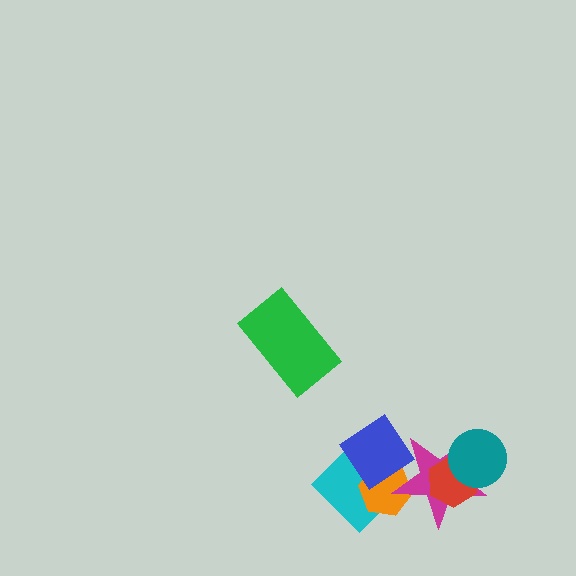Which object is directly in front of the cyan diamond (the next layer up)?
The orange hexagon is directly in front of the cyan diamond.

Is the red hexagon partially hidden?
Yes, it is partially covered by another shape.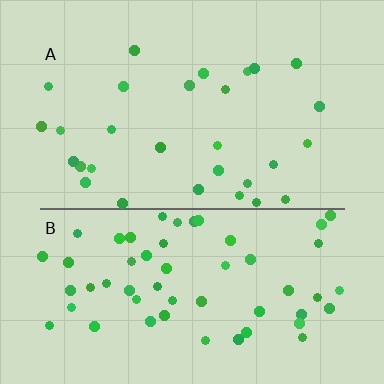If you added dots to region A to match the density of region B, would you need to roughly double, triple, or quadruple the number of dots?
Approximately double.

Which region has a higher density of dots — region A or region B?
B (the bottom).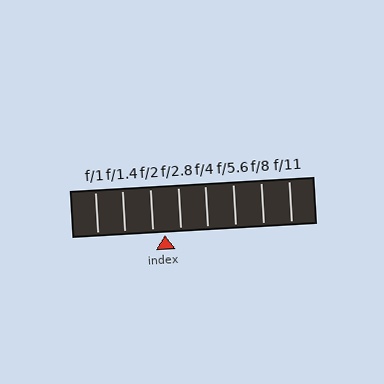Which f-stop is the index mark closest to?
The index mark is closest to f/2.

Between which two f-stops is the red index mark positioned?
The index mark is between f/2 and f/2.8.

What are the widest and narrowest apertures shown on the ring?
The widest aperture shown is f/1 and the narrowest is f/11.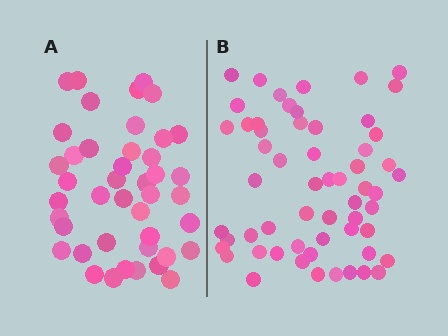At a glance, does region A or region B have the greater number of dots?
Region B (the right region) has more dots.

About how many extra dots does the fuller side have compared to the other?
Region B has approximately 15 more dots than region A.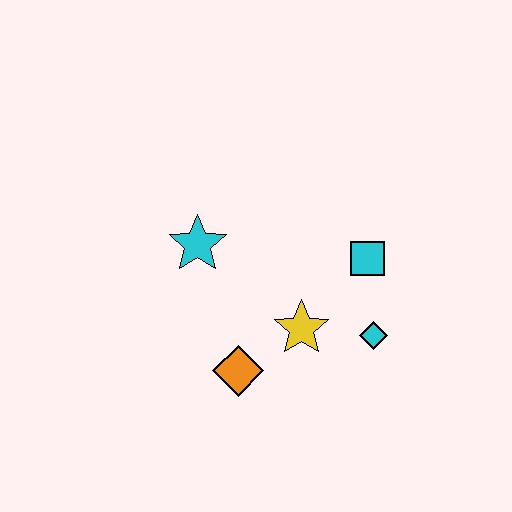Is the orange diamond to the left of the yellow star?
Yes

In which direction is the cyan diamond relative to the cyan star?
The cyan diamond is to the right of the cyan star.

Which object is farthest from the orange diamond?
The cyan square is farthest from the orange diamond.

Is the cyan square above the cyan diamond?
Yes